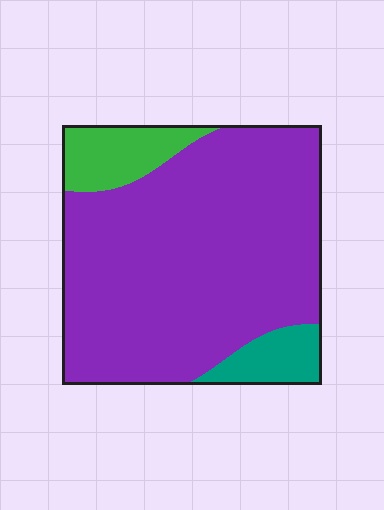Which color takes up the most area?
Purple, at roughly 80%.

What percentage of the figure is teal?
Teal covers about 10% of the figure.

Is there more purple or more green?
Purple.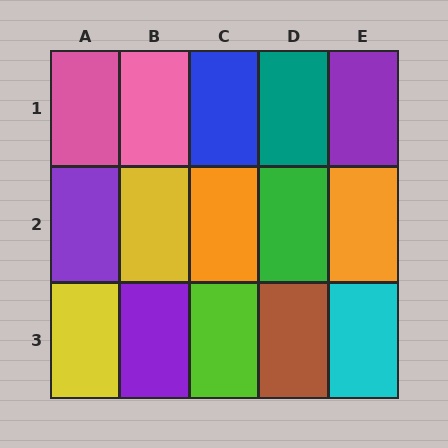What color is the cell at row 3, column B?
Purple.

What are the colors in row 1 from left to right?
Pink, pink, blue, teal, purple.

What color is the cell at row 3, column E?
Cyan.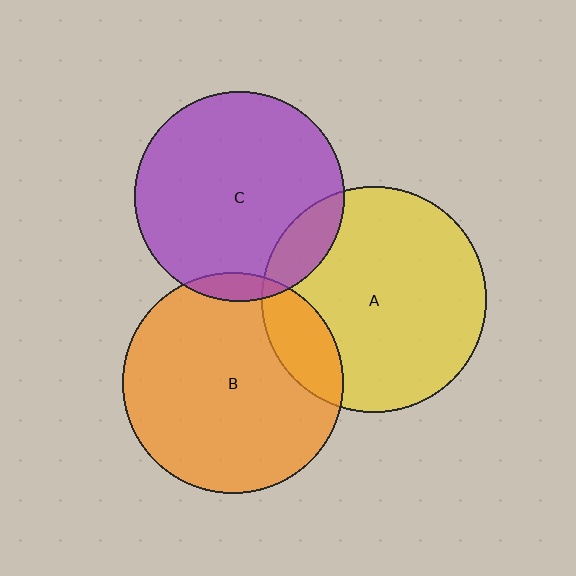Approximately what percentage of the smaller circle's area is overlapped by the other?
Approximately 15%.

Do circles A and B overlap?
Yes.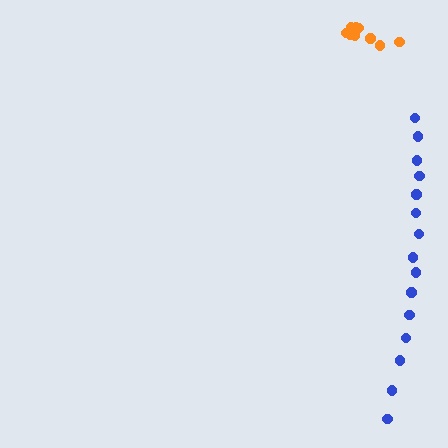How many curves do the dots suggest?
There are 2 distinct paths.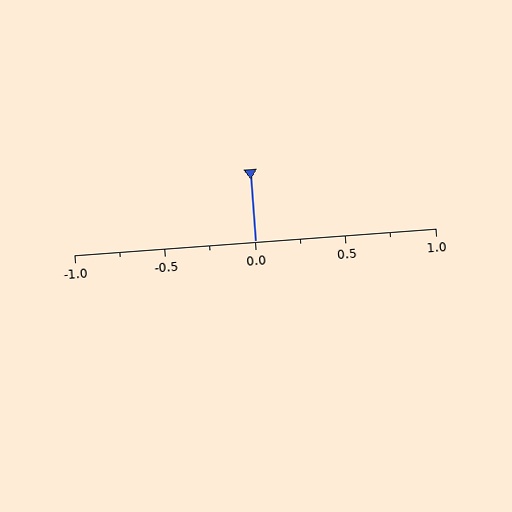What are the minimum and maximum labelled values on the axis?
The axis runs from -1.0 to 1.0.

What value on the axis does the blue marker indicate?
The marker indicates approximately 0.